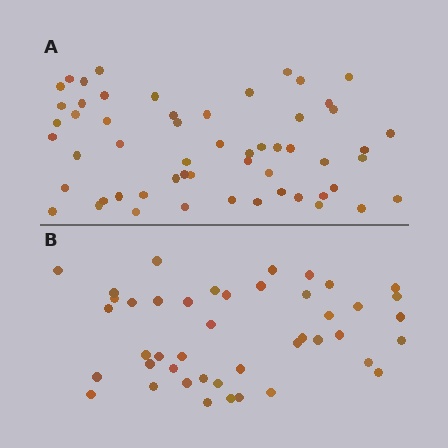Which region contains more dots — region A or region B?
Region A (the top region) has more dots.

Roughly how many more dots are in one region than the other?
Region A has roughly 12 or so more dots than region B.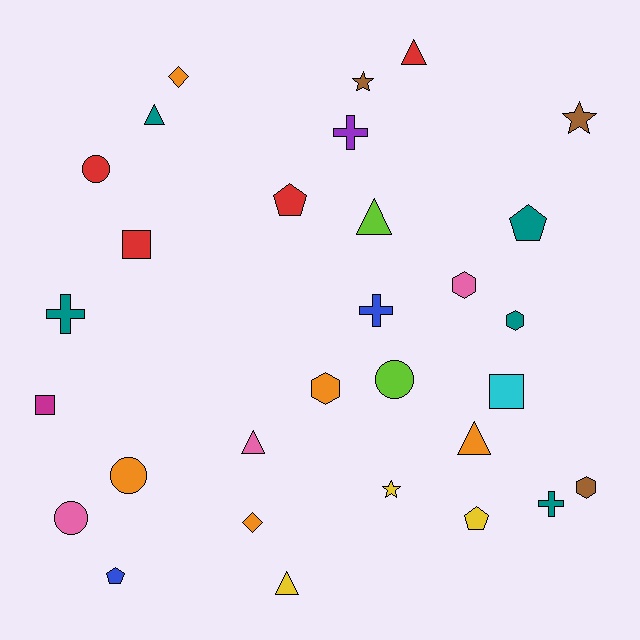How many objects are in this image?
There are 30 objects.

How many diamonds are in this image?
There are 2 diamonds.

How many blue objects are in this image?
There are 2 blue objects.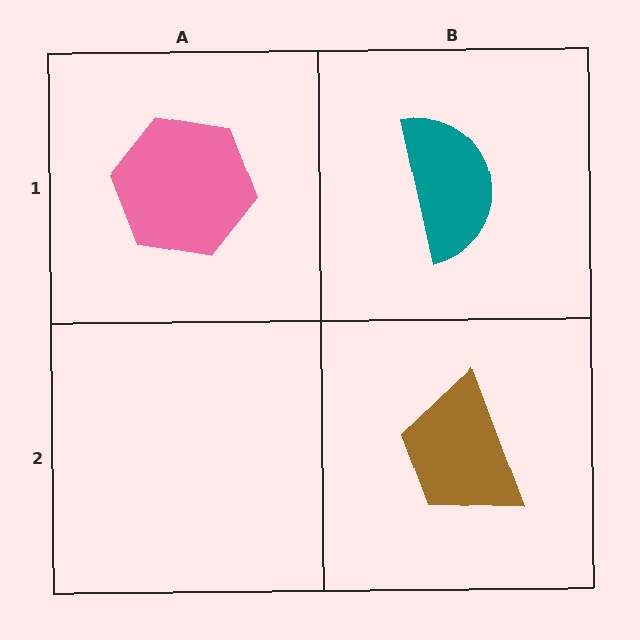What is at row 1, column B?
A teal semicircle.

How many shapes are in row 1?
2 shapes.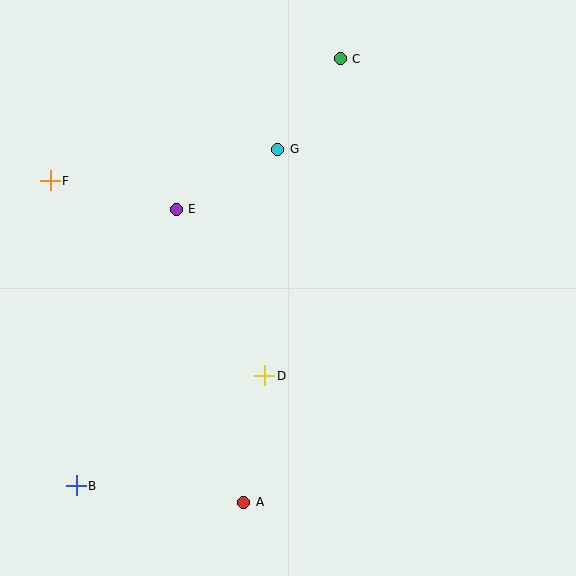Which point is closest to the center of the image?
Point D at (265, 376) is closest to the center.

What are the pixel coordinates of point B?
Point B is at (76, 486).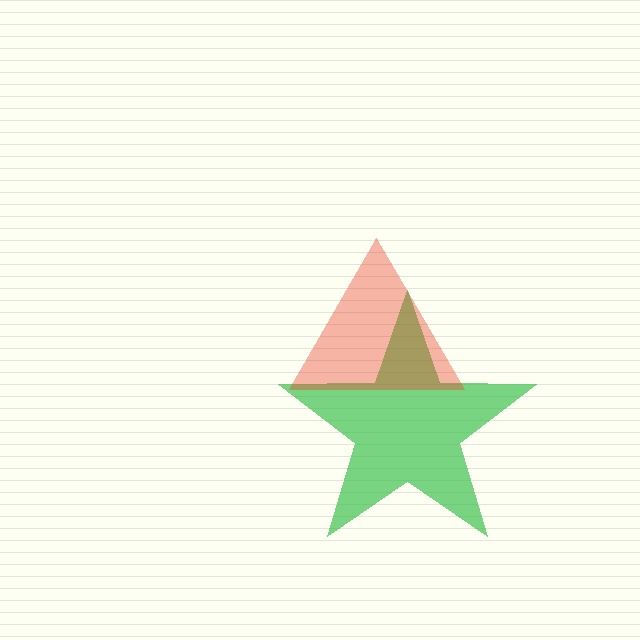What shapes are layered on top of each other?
The layered shapes are: a green star, a red triangle.